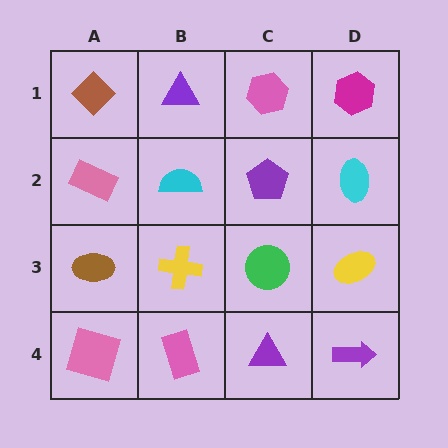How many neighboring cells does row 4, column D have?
2.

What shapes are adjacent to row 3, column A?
A pink rectangle (row 2, column A), a pink square (row 4, column A), a yellow cross (row 3, column B).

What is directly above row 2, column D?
A magenta hexagon.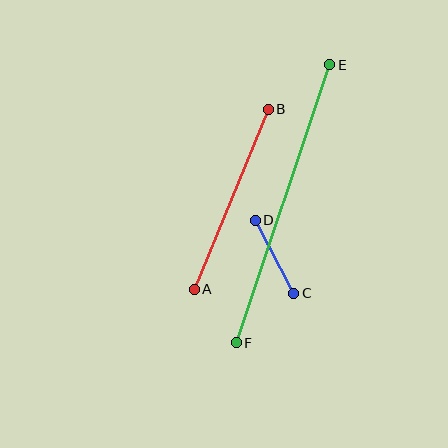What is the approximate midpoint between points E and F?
The midpoint is at approximately (283, 204) pixels.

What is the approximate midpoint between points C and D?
The midpoint is at approximately (275, 257) pixels.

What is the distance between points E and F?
The distance is approximately 293 pixels.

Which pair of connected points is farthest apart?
Points E and F are farthest apart.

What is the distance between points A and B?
The distance is approximately 195 pixels.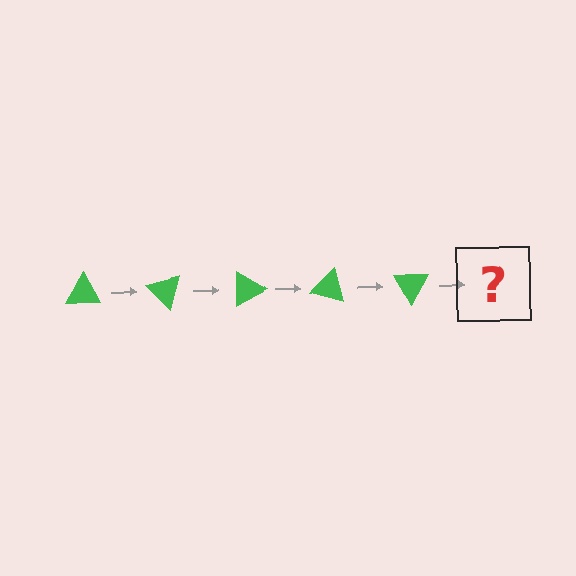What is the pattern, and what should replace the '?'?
The pattern is that the triangle rotates 45 degrees each step. The '?' should be a green triangle rotated 225 degrees.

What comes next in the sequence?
The next element should be a green triangle rotated 225 degrees.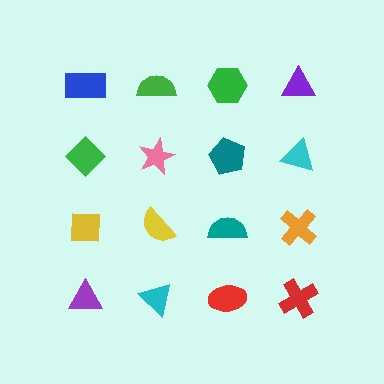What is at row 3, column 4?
An orange cross.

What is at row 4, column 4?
A red cross.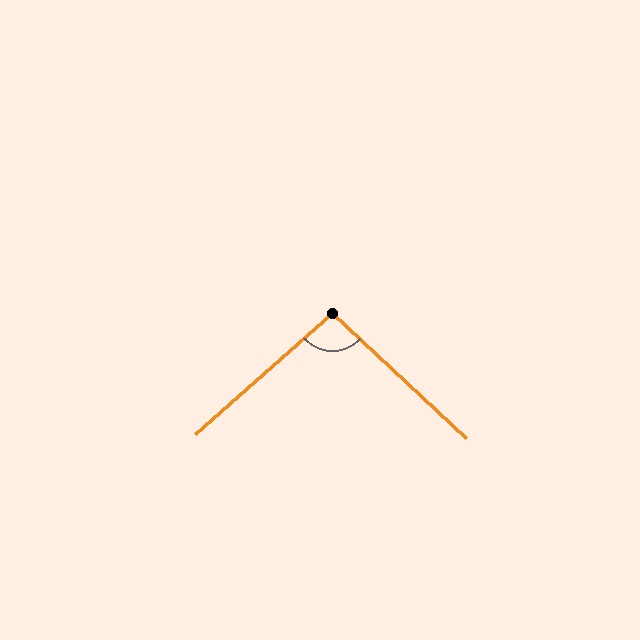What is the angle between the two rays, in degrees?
Approximately 96 degrees.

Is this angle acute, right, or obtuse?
It is obtuse.